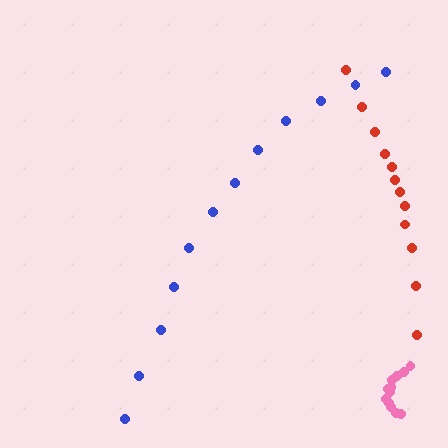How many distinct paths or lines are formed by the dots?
There are 3 distinct paths.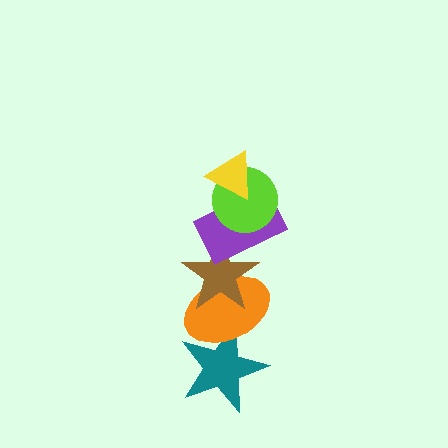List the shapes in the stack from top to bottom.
From top to bottom: the yellow triangle, the lime circle, the purple rectangle, the brown star, the orange ellipse, the teal star.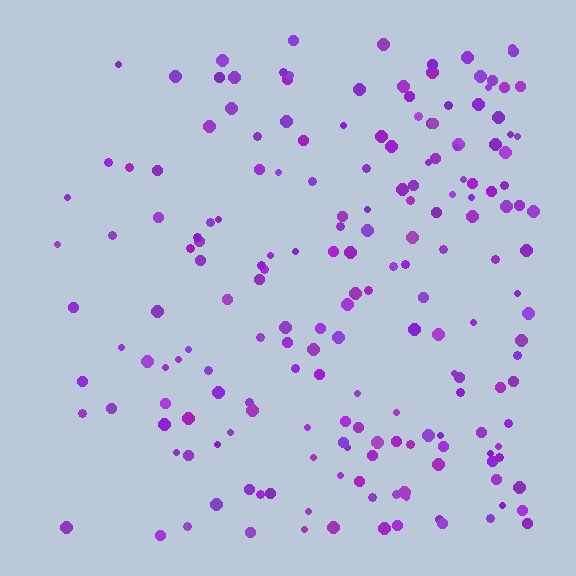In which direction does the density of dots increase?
From left to right, with the right side densest.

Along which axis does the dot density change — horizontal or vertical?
Horizontal.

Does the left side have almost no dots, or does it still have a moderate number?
Still a moderate number, just noticeably fewer than the right.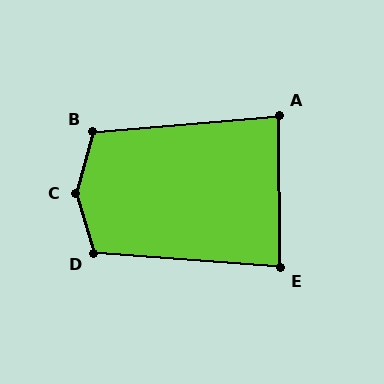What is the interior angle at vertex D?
Approximately 111 degrees (obtuse).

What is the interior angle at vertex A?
Approximately 86 degrees (approximately right).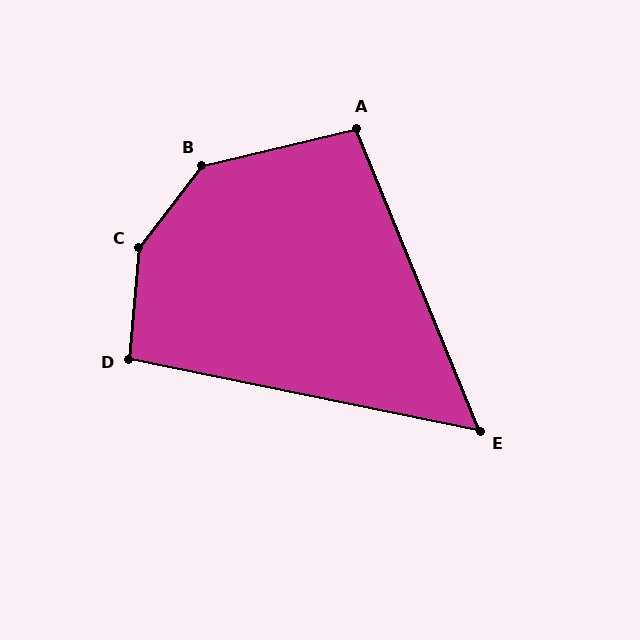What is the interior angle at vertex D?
Approximately 96 degrees (obtuse).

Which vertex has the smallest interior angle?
E, at approximately 56 degrees.